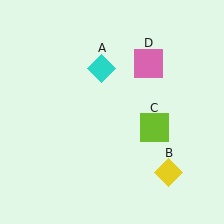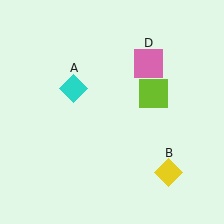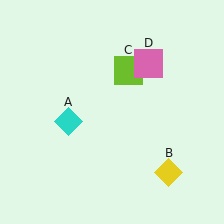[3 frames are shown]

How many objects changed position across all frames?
2 objects changed position: cyan diamond (object A), lime square (object C).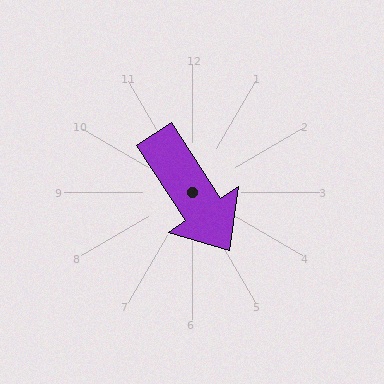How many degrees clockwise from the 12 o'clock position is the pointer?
Approximately 147 degrees.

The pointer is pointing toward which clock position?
Roughly 5 o'clock.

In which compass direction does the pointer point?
Southeast.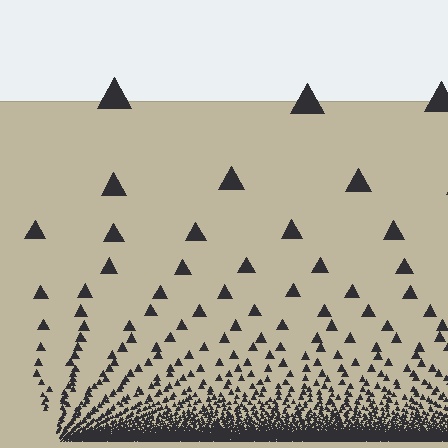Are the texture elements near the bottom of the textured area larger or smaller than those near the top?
Smaller. The gradient is inverted — elements near the bottom are smaller and denser.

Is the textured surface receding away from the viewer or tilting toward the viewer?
The surface appears to tilt toward the viewer. Texture elements get larger and sparser toward the top.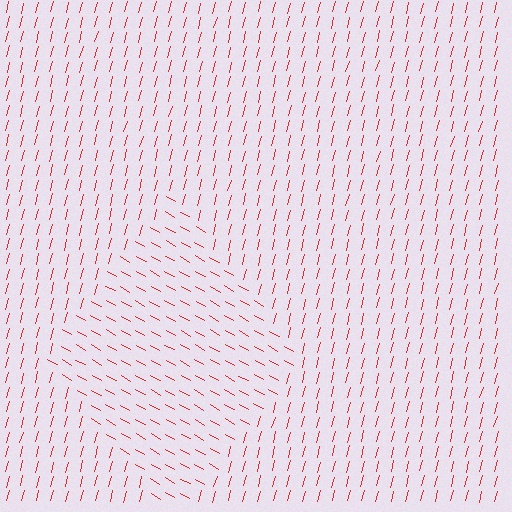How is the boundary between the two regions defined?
The boundary is defined purely by a change in line orientation (approximately 75 degrees difference). All lines are the same color and thickness.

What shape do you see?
I see a diamond.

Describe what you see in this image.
The image is filled with small red line segments. A diamond region in the image has lines oriented differently from the surrounding lines, creating a visible texture boundary.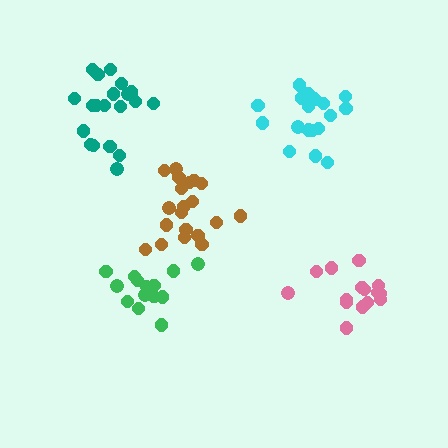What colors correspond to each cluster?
The clusters are colored: teal, green, pink, cyan, brown.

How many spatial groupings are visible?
There are 5 spatial groupings.